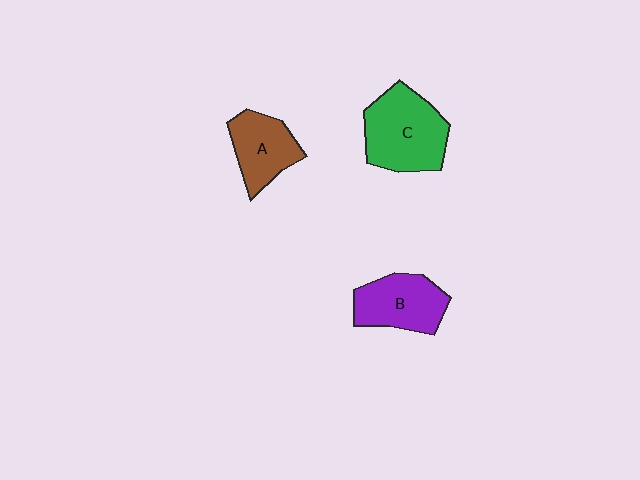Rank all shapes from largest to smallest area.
From largest to smallest: C (green), B (purple), A (brown).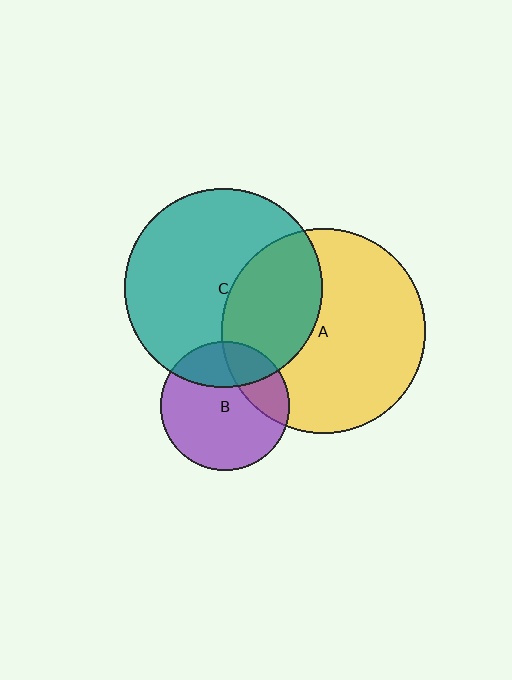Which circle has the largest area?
Circle A (yellow).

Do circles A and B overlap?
Yes.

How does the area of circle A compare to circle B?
Approximately 2.5 times.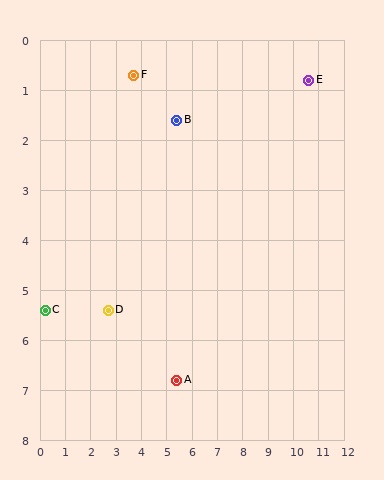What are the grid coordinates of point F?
Point F is at approximately (3.7, 0.7).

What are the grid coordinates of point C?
Point C is at approximately (0.2, 5.4).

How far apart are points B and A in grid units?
Points B and A are about 5.2 grid units apart.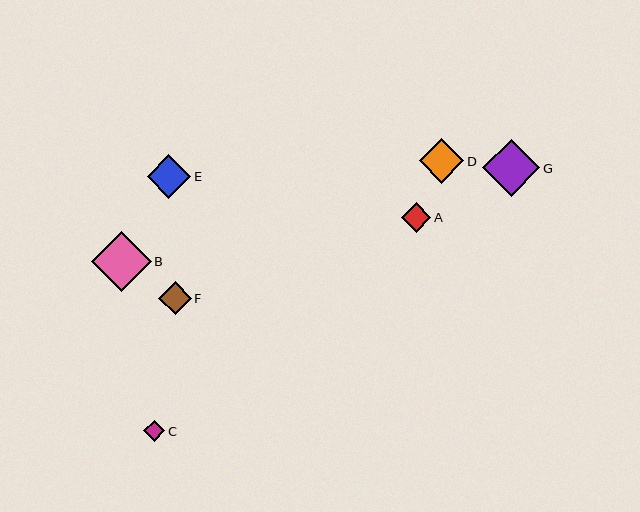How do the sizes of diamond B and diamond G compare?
Diamond B and diamond G are approximately the same size.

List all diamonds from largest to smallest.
From largest to smallest: B, G, D, E, F, A, C.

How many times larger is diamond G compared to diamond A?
Diamond G is approximately 1.9 times the size of diamond A.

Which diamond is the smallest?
Diamond C is the smallest with a size of approximately 21 pixels.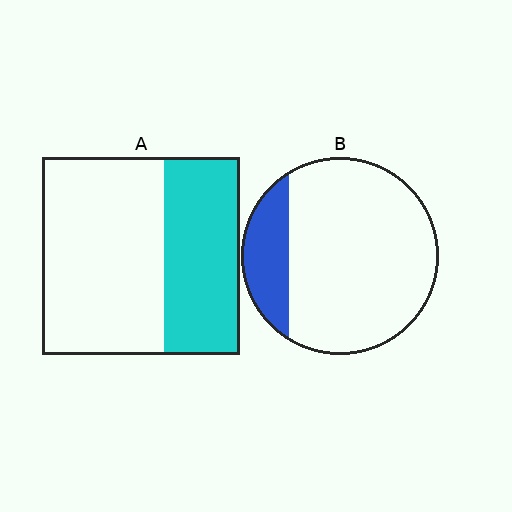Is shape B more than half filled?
No.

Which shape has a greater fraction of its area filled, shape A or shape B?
Shape A.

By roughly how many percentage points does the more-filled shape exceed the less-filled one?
By roughly 20 percentage points (A over B).